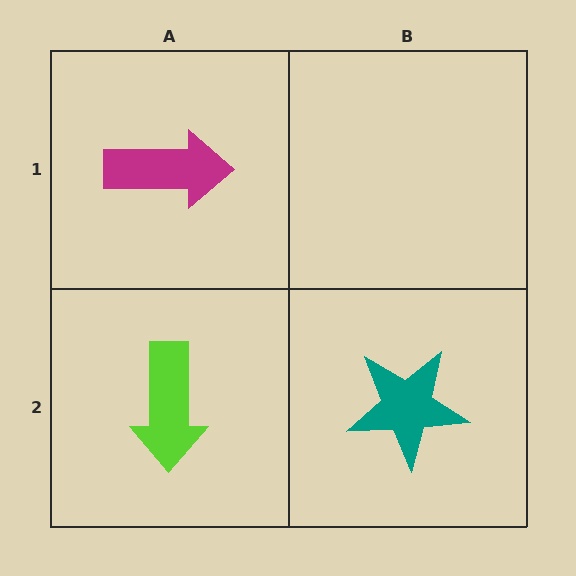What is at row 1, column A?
A magenta arrow.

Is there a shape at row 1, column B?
No, that cell is empty.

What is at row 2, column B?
A teal star.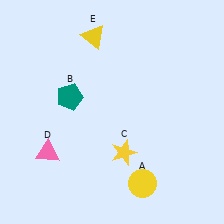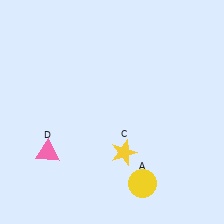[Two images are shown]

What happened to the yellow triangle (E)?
The yellow triangle (E) was removed in Image 2. It was in the top-left area of Image 1.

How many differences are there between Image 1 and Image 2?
There are 2 differences between the two images.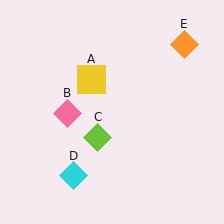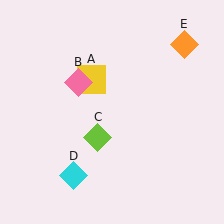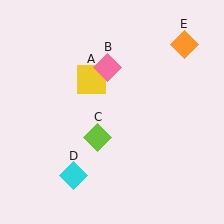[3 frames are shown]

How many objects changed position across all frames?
1 object changed position: pink diamond (object B).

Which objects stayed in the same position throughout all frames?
Yellow square (object A) and lime diamond (object C) and cyan diamond (object D) and orange diamond (object E) remained stationary.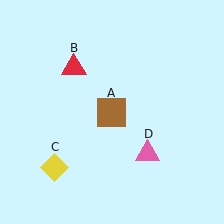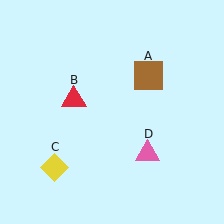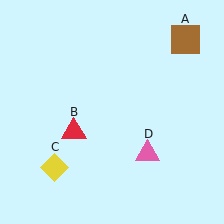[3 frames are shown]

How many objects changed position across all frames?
2 objects changed position: brown square (object A), red triangle (object B).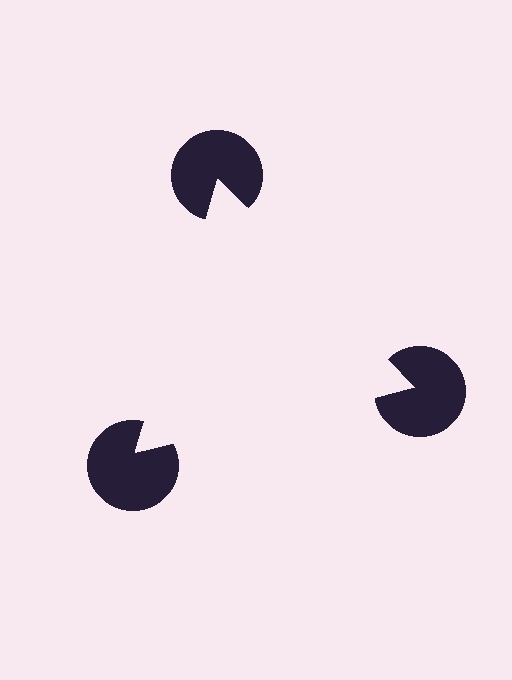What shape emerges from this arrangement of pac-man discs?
An illusory triangle — its edges are inferred from the aligned wedge cuts in the pac-man discs, not physically drawn.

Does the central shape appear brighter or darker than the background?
It typically appears slightly brighter than the background, even though no actual brightness change is drawn.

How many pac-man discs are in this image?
There are 3 — one at each vertex of the illusory triangle.